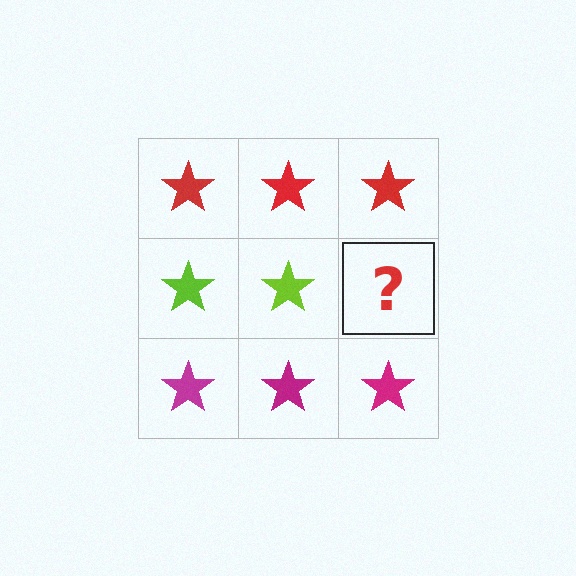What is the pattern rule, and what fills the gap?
The rule is that each row has a consistent color. The gap should be filled with a lime star.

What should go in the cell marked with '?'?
The missing cell should contain a lime star.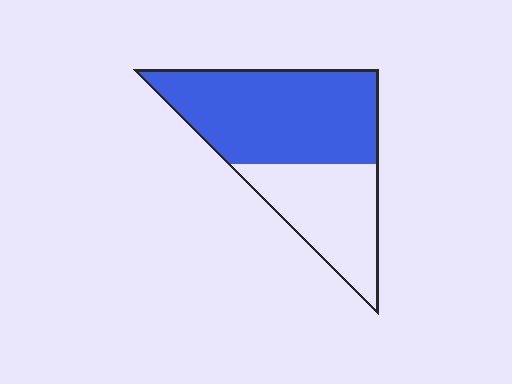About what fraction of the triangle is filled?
About five eighths (5/8).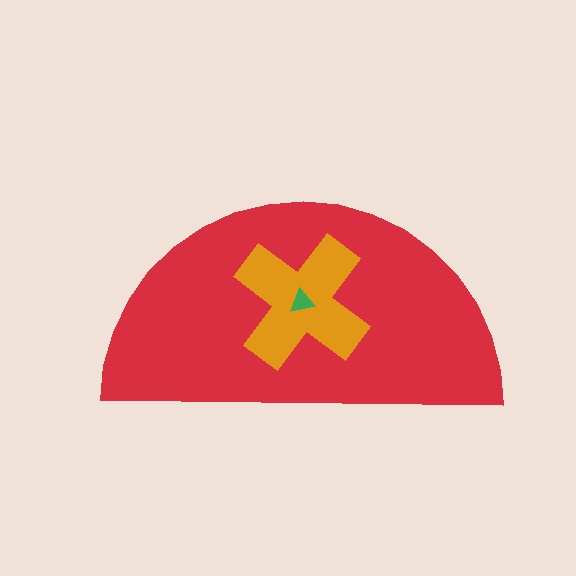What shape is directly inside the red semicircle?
The orange cross.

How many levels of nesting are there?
3.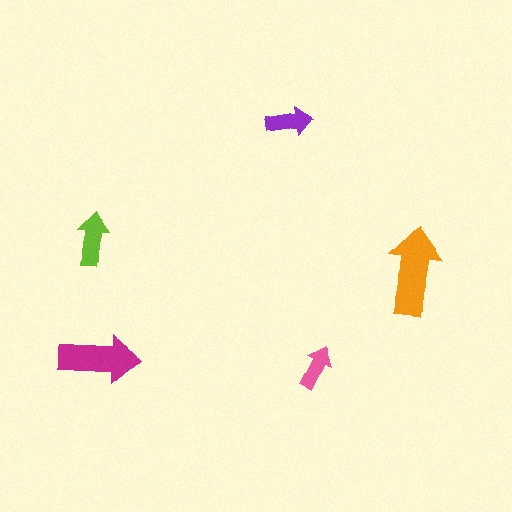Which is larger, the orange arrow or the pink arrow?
The orange one.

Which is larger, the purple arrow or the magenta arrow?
The magenta one.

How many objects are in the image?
There are 5 objects in the image.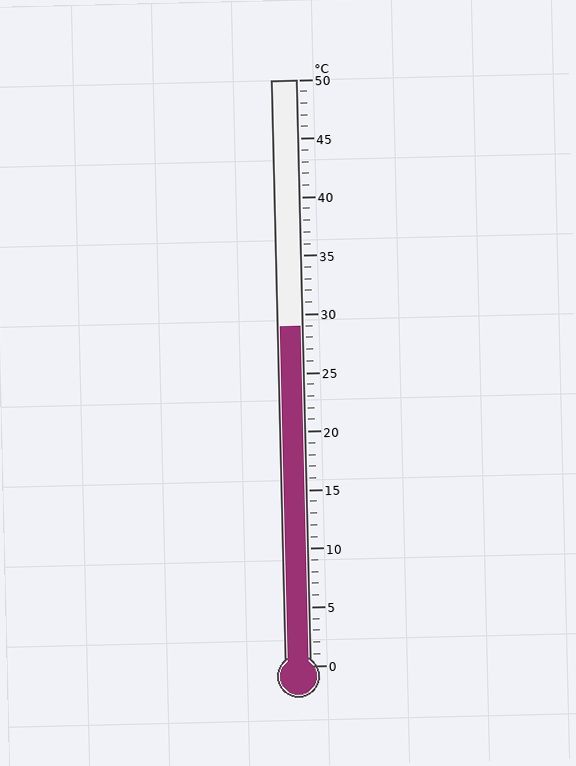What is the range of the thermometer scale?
The thermometer scale ranges from 0°C to 50°C.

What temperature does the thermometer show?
The thermometer shows approximately 29°C.